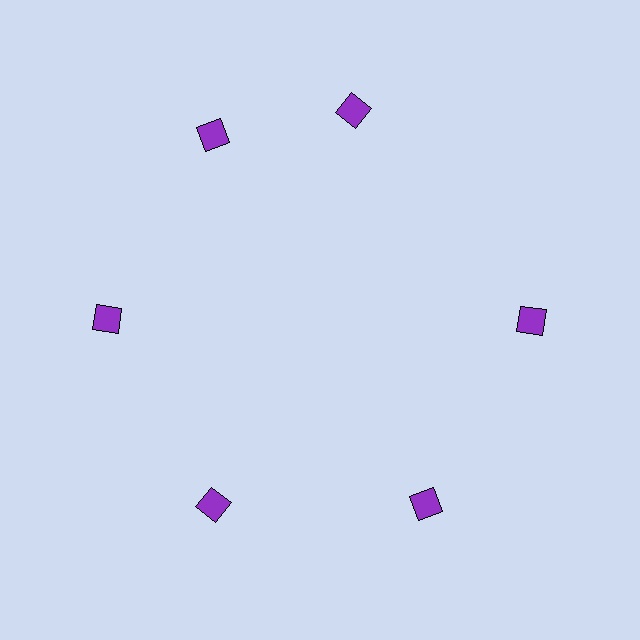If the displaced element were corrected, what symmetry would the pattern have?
It would have 6-fold rotational symmetry — the pattern would map onto itself every 60 degrees.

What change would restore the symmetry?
The symmetry would be restored by rotating it back into even spacing with its neighbors so that all 6 squares sit at equal angles and equal distance from the center.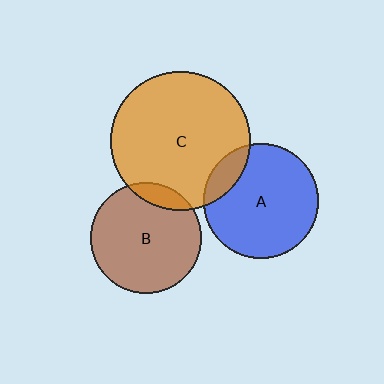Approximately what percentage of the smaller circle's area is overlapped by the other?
Approximately 15%.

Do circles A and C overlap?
Yes.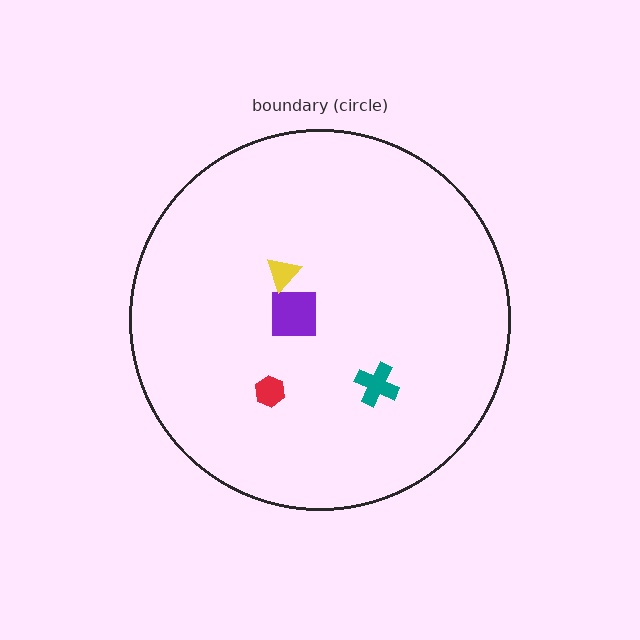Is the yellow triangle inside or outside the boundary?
Inside.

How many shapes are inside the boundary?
4 inside, 0 outside.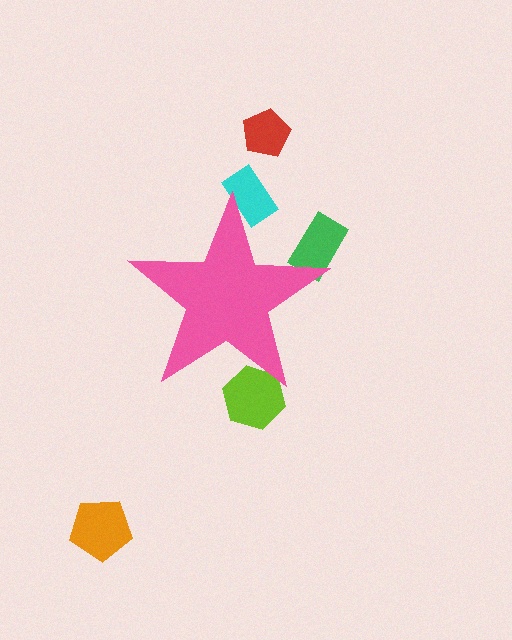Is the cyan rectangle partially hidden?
Yes, the cyan rectangle is partially hidden behind the pink star.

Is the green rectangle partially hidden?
Yes, the green rectangle is partially hidden behind the pink star.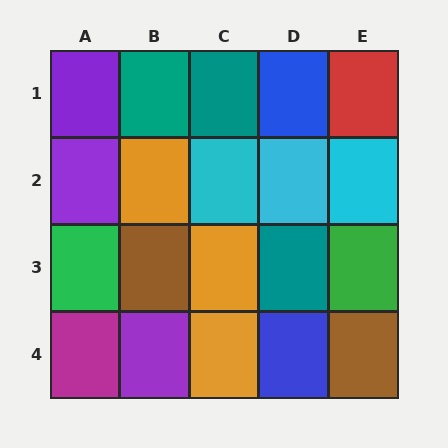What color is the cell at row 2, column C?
Cyan.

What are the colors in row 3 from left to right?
Green, brown, orange, teal, green.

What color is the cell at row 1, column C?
Teal.